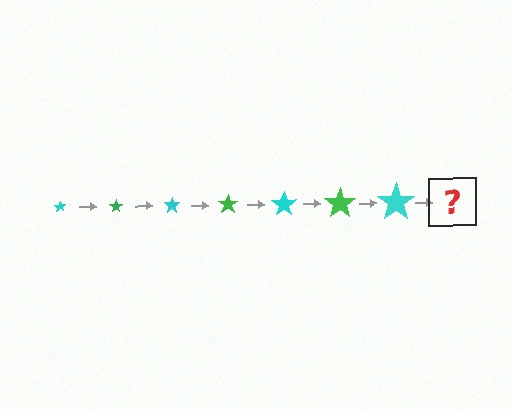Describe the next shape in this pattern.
It should be a green star, larger than the previous one.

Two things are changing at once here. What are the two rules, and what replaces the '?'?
The two rules are that the star grows larger each step and the color cycles through cyan and green. The '?' should be a green star, larger than the previous one.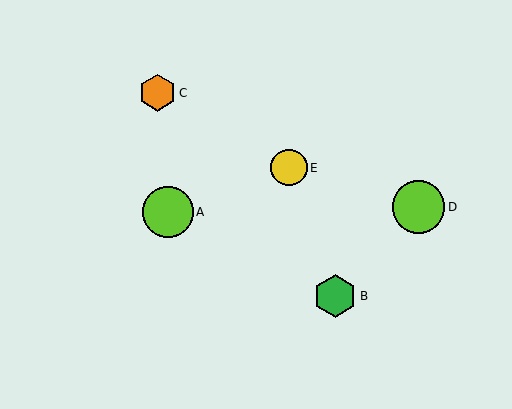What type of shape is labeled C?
Shape C is an orange hexagon.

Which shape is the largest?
The lime circle (labeled D) is the largest.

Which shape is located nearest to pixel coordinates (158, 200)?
The lime circle (labeled A) at (168, 212) is nearest to that location.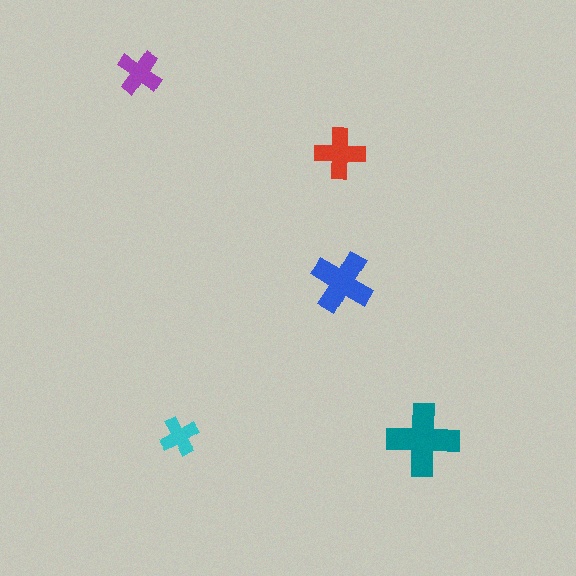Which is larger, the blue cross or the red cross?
The blue one.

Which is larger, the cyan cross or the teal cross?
The teal one.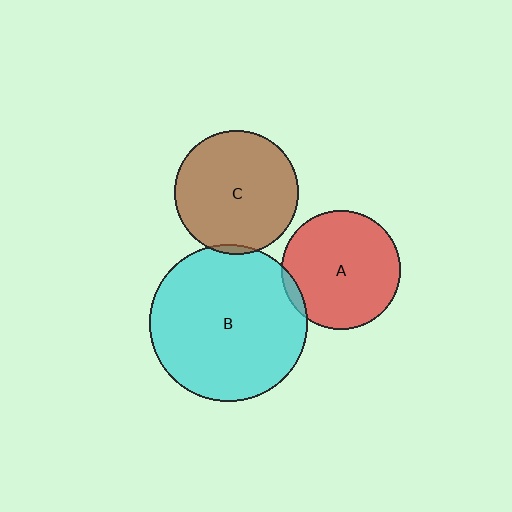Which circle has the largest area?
Circle B (cyan).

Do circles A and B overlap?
Yes.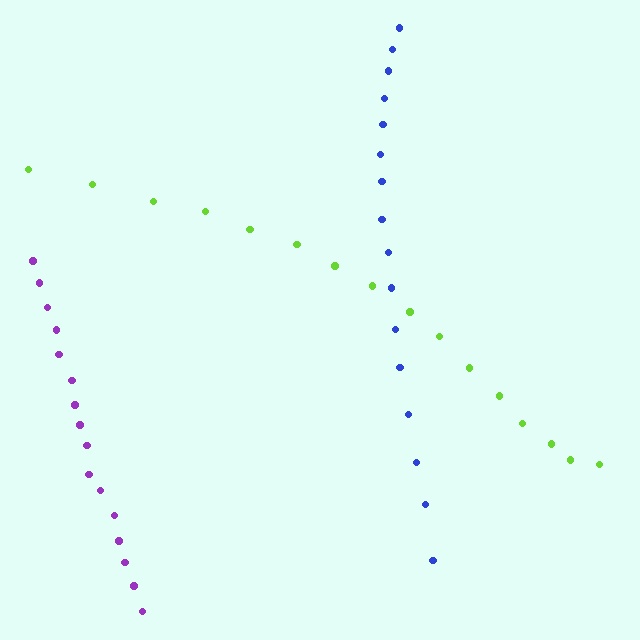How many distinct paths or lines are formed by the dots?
There are 3 distinct paths.